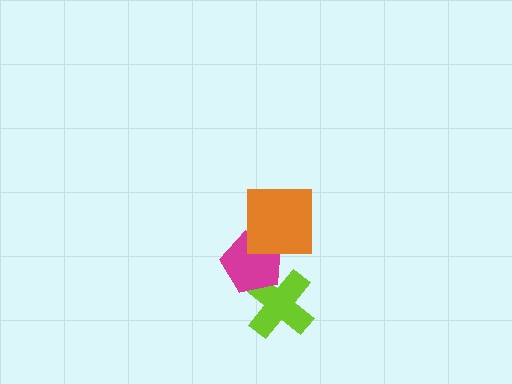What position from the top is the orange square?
The orange square is 1st from the top.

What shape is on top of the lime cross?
The magenta pentagon is on top of the lime cross.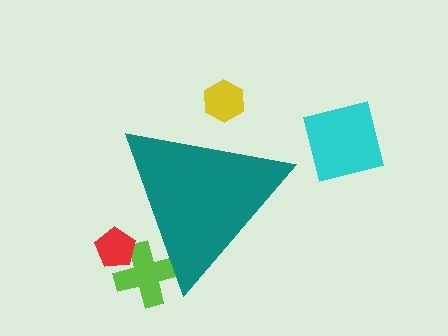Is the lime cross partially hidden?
Yes, the lime cross is partially hidden behind the teal triangle.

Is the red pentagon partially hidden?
Yes, the red pentagon is partially hidden behind the teal triangle.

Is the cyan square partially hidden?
No, the cyan square is fully visible.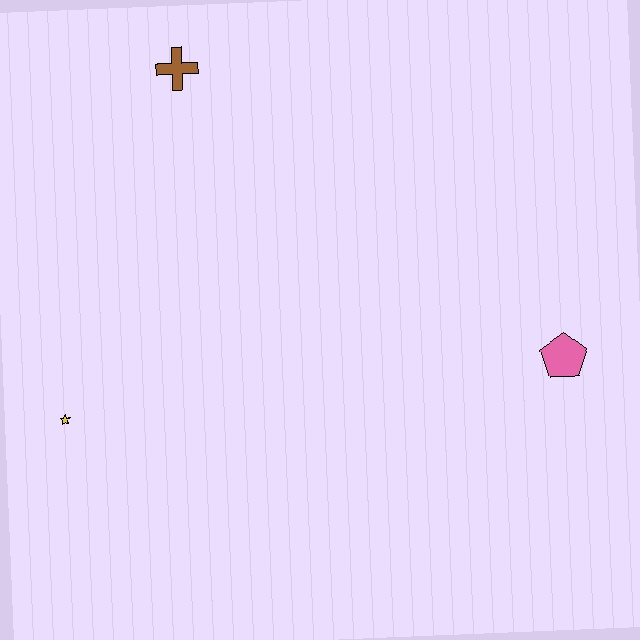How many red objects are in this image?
There are no red objects.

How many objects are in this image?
There are 3 objects.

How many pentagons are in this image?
There is 1 pentagon.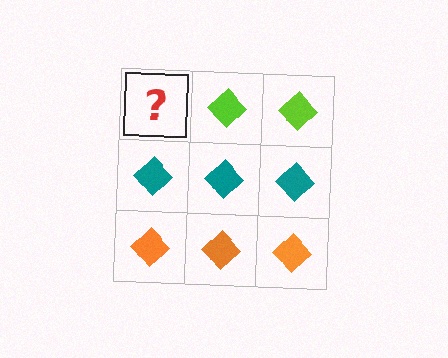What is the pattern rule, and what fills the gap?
The rule is that each row has a consistent color. The gap should be filled with a lime diamond.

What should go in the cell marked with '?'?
The missing cell should contain a lime diamond.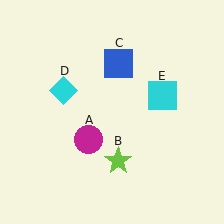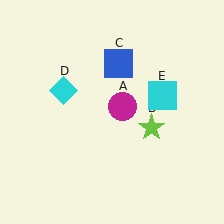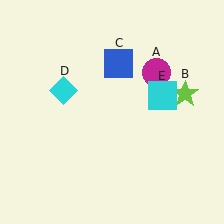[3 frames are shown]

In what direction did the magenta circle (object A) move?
The magenta circle (object A) moved up and to the right.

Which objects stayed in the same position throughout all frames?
Blue square (object C) and cyan diamond (object D) and cyan square (object E) remained stationary.